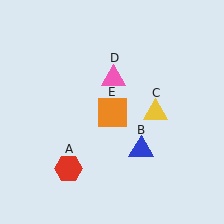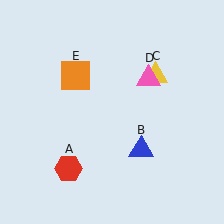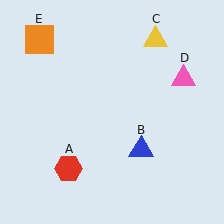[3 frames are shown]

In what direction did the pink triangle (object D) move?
The pink triangle (object D) moved right.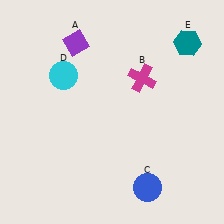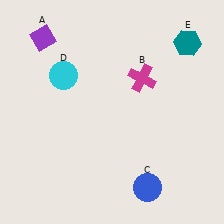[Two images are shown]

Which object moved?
The purple diamond (A) moved left.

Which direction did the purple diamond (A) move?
The purple diamond (A) moved left.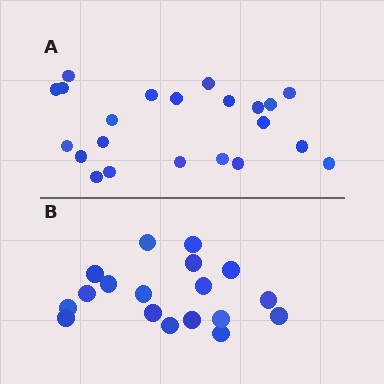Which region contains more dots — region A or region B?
Region A (the top region) has more dots.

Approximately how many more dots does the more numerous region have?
Region A has about 4 more dots than region B.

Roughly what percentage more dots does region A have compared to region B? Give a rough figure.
About 20% more.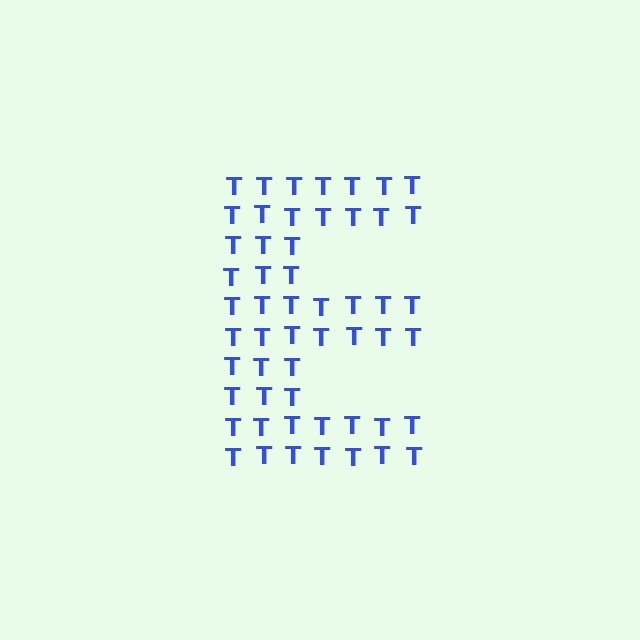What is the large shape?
The large shape is the letter E.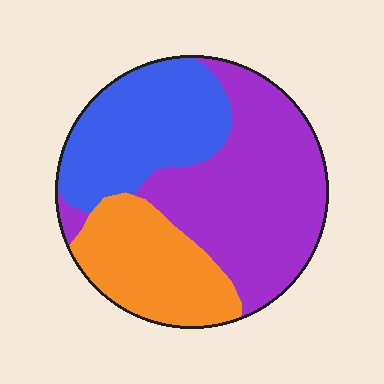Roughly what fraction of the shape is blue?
Blue takes up about one third (1/3) of the shape.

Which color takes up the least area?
Orange, at roughly 25%.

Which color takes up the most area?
Purple, at roughly 45%.